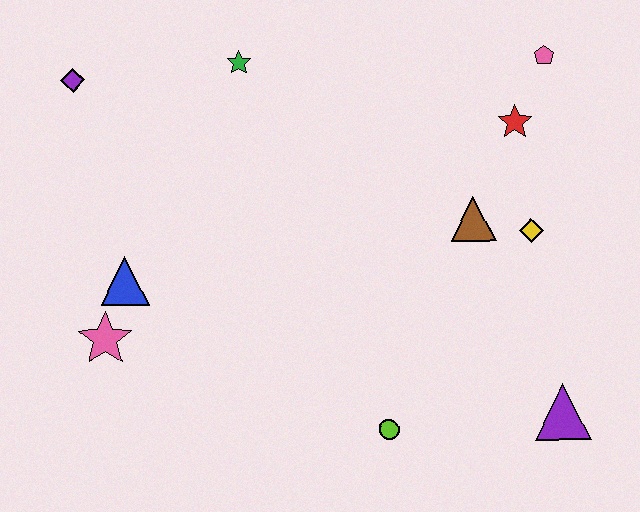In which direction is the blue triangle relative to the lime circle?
The blue triangle is to the left of the lime circle.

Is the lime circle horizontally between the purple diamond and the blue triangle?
No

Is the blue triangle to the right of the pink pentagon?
No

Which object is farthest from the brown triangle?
The purple diamond is farthest from the brown triangle.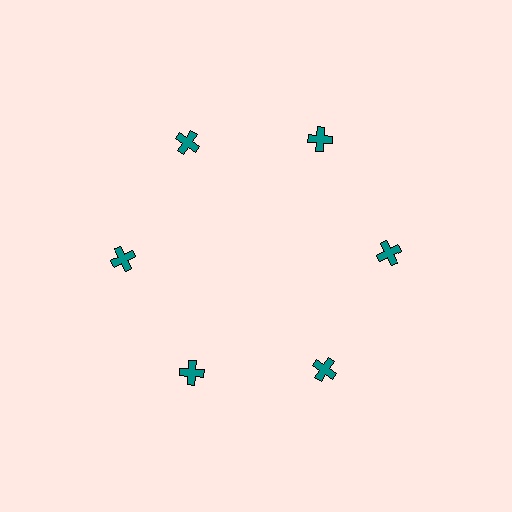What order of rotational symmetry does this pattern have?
This pattern has 6-fold rotational symmetry.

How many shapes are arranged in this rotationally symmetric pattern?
There are 6 shapes, arranged in 6 groups of 1.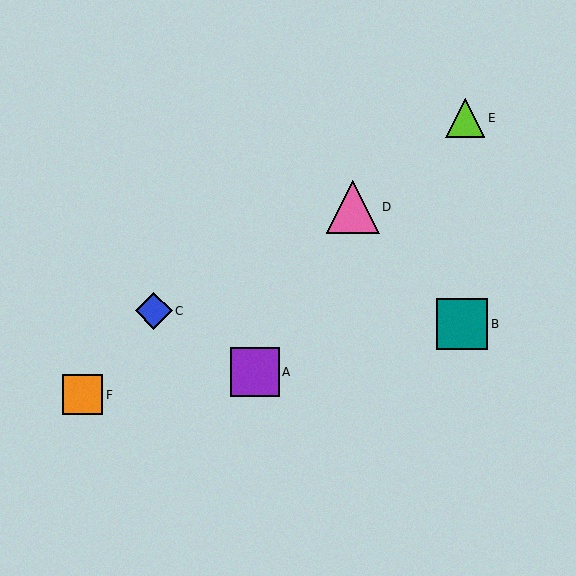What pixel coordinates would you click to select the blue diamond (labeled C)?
Click at (154, 311) to select the blue diamond C.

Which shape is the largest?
The pink triangle (labeled D) is the largest.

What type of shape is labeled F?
Shape F is an orange square.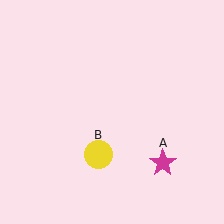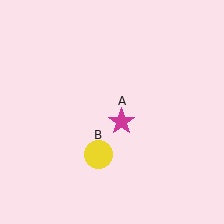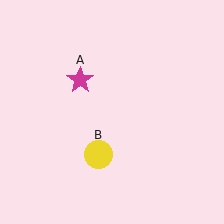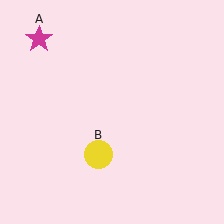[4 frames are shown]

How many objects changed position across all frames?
1 object changed position: magenta star (object A).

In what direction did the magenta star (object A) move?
The magenta star (object A) moved up and to the left.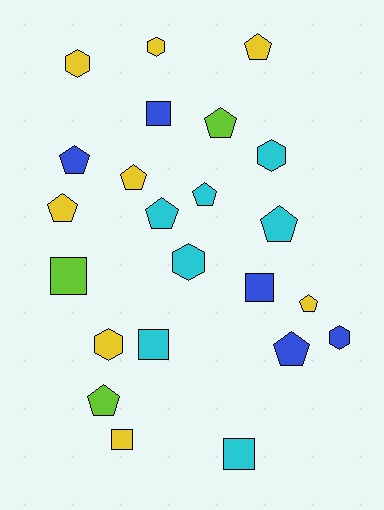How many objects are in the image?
There are 23 objects.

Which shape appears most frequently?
Pentagon, with 11 objects.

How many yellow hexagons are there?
There are 3 yellow hexagons.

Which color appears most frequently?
Yellow, with 8 objects.